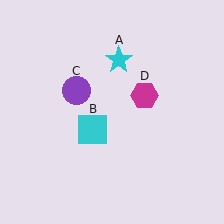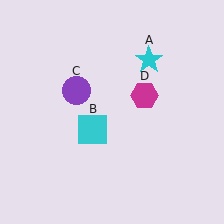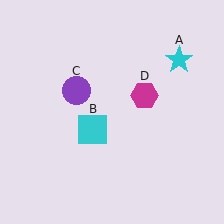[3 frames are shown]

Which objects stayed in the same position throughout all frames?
Cyan square (object B) and purple circle (object C) and magenta hexagon (object D) remained stationary.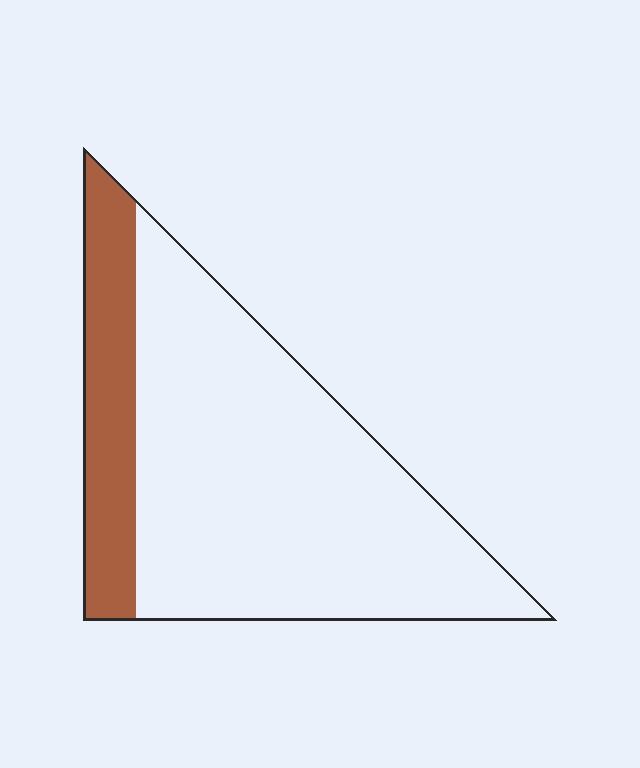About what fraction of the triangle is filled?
About one fifth (1/5).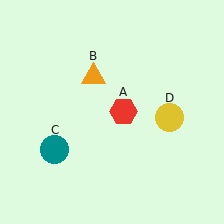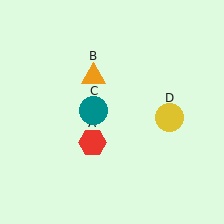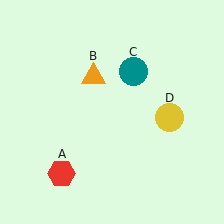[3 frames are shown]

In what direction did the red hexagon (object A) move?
The red hexagon (object A) moved down and to the left.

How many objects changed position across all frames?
2 objects changed position: red hexagon (object A), teal circle (object C).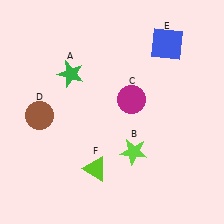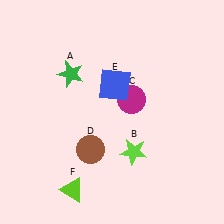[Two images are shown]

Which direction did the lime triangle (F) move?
The lime triangle (F) moved left.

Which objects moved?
The objects that moved are: the brown circle (D), the blue square (E), the lime triangle (F).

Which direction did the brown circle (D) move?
The brown circle (D) moved right.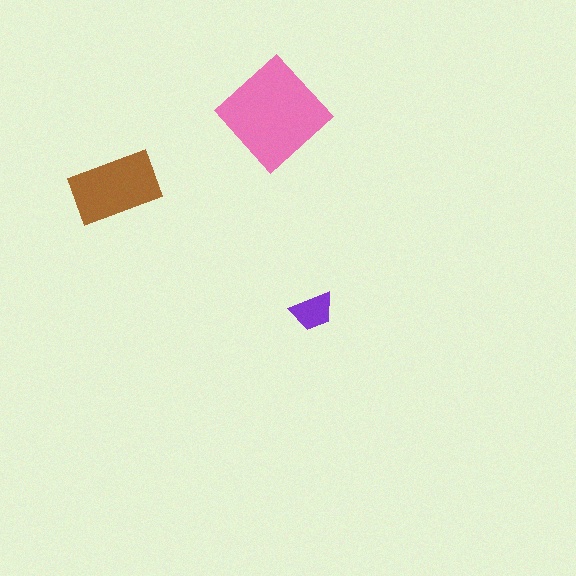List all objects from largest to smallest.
The pink diamond, the brown rectangle, the purple trapezoid.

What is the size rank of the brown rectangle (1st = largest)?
2nd.